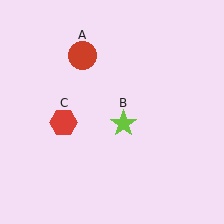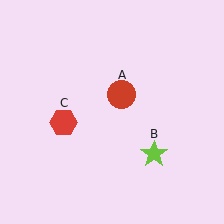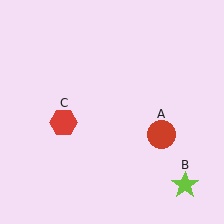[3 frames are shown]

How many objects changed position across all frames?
2 objects changed position: red circle (object A), lime star (object B).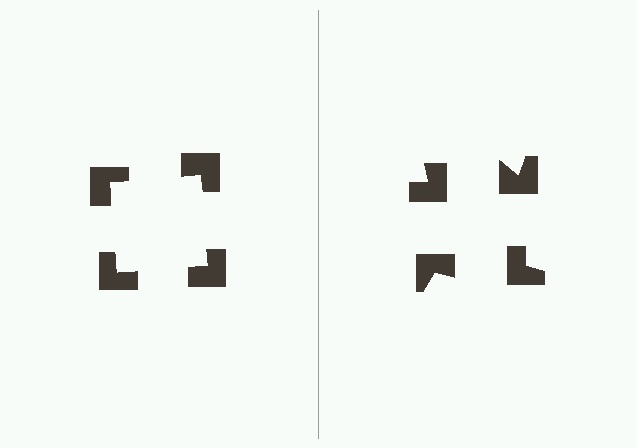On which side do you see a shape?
An illusory square appears on the left side. On the right side the wedge cuts are rotated, so no coherent shape forms.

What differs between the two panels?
The notched squares are positioned identically on both sides; only the wedge orientations differ. On the left they align to a square; on the right they are misaligned.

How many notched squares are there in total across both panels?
8 — 4 on each side.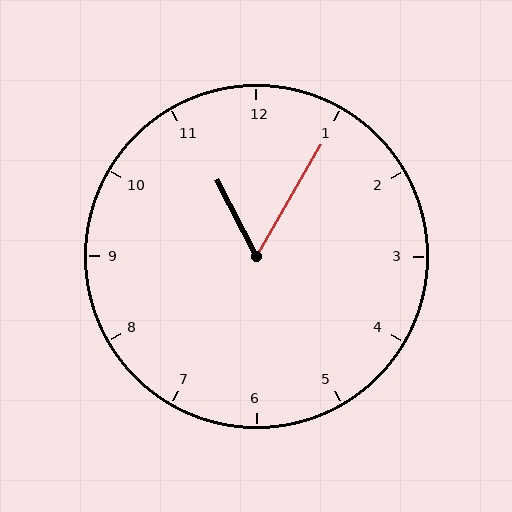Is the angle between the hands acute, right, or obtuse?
It is acute.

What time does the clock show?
11:05.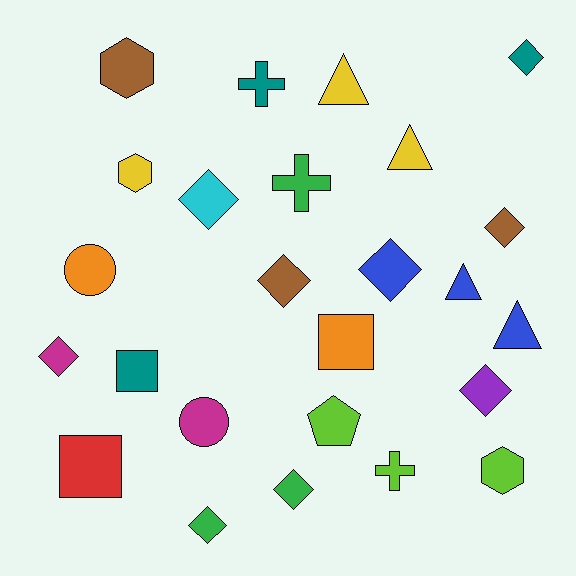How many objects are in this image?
There are 25 objects.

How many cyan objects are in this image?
There is 1 cyan object.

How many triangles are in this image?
There are 4 triangles.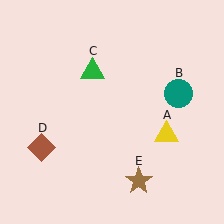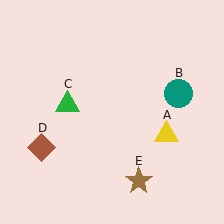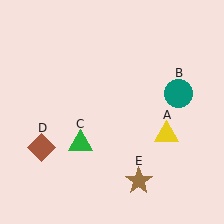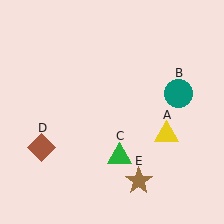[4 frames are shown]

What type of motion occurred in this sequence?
The green triangle (object C) rotated counterclockwise around the center of the scene.